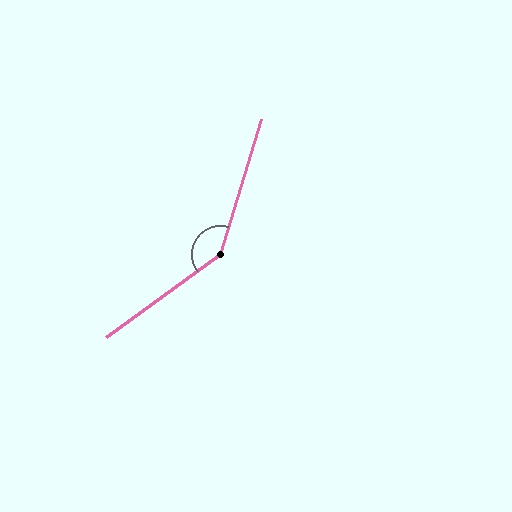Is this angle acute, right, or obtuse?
It is obtuse.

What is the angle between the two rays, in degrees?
Approximately 143 degrees.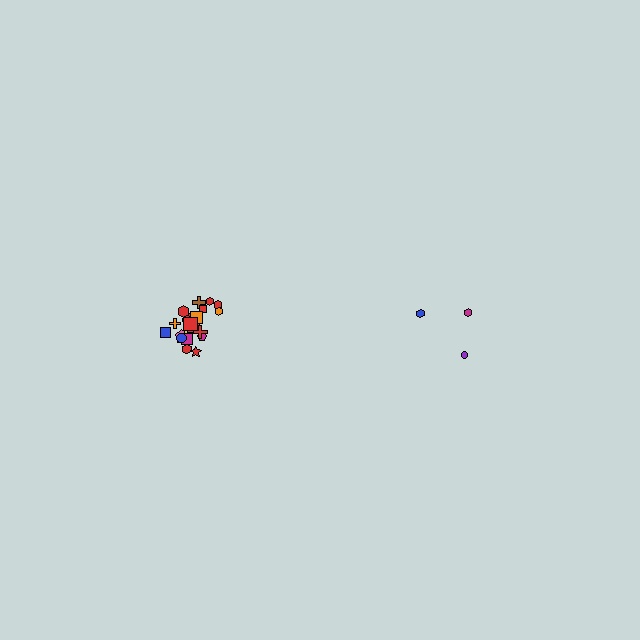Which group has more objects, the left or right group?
The left group.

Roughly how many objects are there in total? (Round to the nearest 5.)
Roughly 25 objects in total.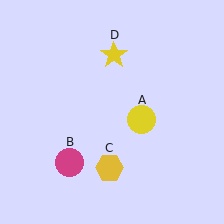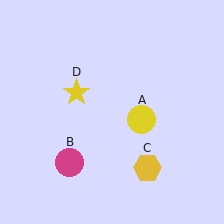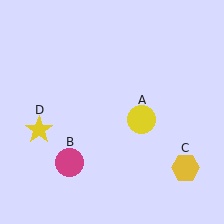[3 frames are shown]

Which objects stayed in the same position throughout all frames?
Yellow circle (object A) and magenta circle (object B) remained stationary.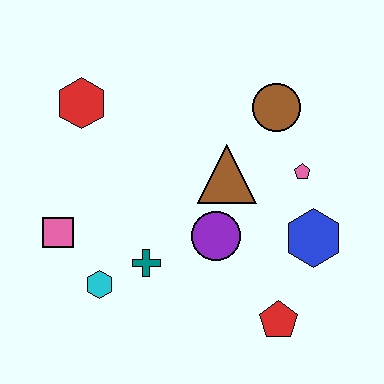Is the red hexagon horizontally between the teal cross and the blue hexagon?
No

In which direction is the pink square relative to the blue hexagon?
The pink square is to the left of the blue hexagon.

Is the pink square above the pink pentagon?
No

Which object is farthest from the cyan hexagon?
The brown circle is farthest from the cyan hexagon.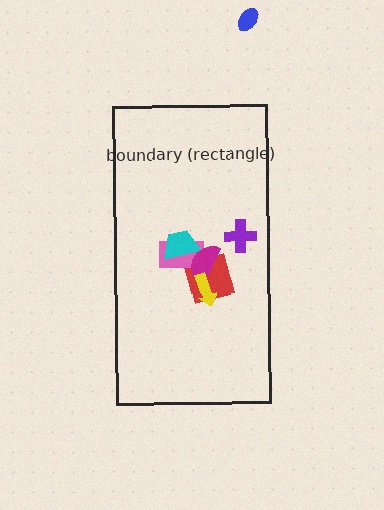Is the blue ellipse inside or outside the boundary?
Outside.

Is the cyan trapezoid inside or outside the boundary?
Inside.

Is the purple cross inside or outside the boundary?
Inside.